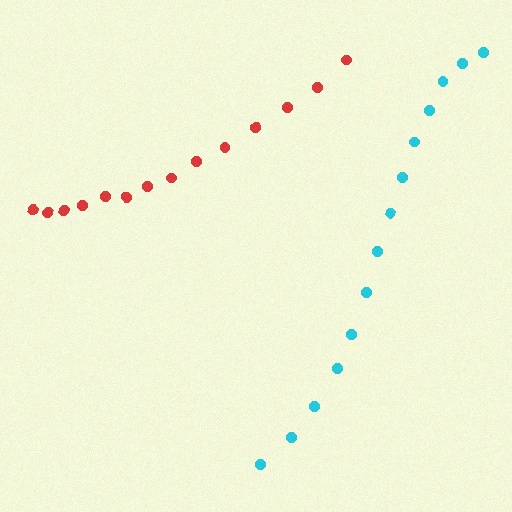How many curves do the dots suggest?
There are 2 distinct paths.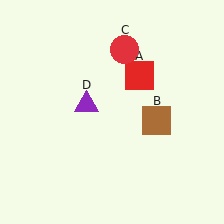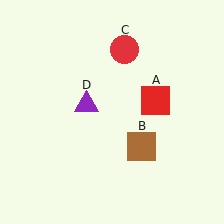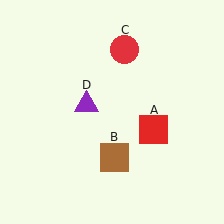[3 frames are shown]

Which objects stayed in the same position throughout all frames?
Red circle (object C) and purple triangle (object D) remained stationary.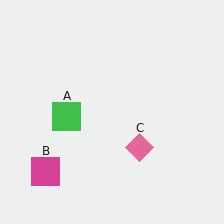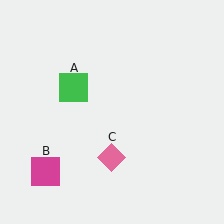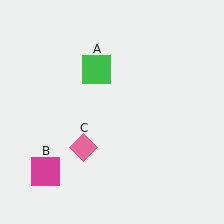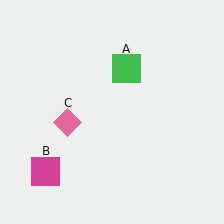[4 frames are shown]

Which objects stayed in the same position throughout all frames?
Magenta square (object B) remained stationary.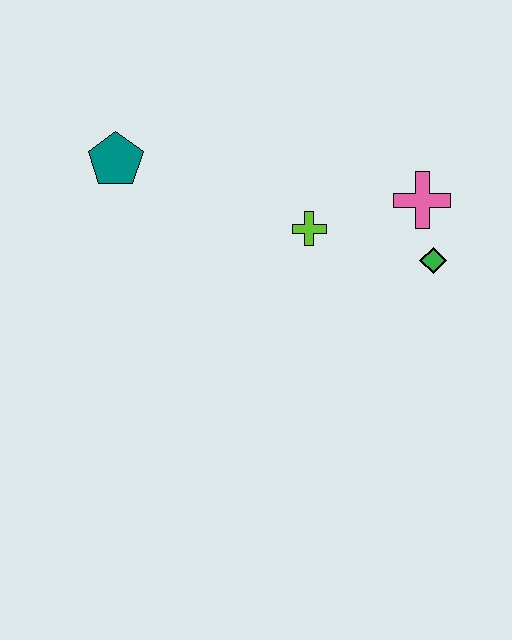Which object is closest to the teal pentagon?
The lime cross is closest to the teal pentagon.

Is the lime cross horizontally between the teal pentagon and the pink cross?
Yes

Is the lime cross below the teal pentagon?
Yes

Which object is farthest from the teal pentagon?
The green diamond is farthest from the teal pentagon.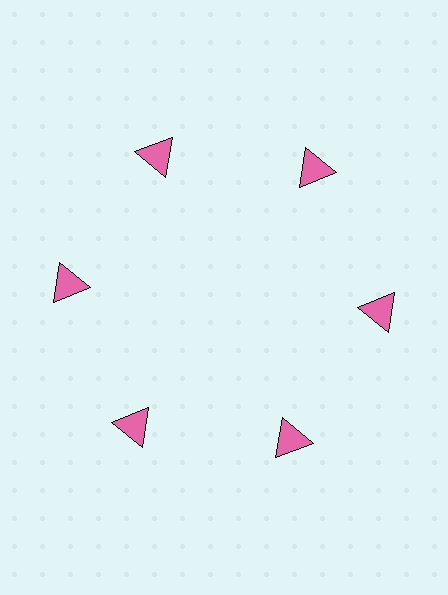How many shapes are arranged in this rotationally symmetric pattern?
There are 6 shapes, arranged in 6 groups of 1.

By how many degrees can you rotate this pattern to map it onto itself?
The pattern maps onto itself every 60 degrees of rotation.